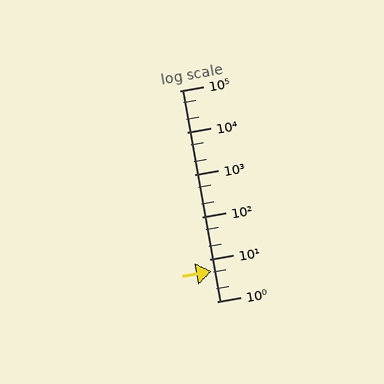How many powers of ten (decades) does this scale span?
The scale spans 5 decades, from 1 to 100000.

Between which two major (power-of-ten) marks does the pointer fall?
The pointer is between 1 and 10.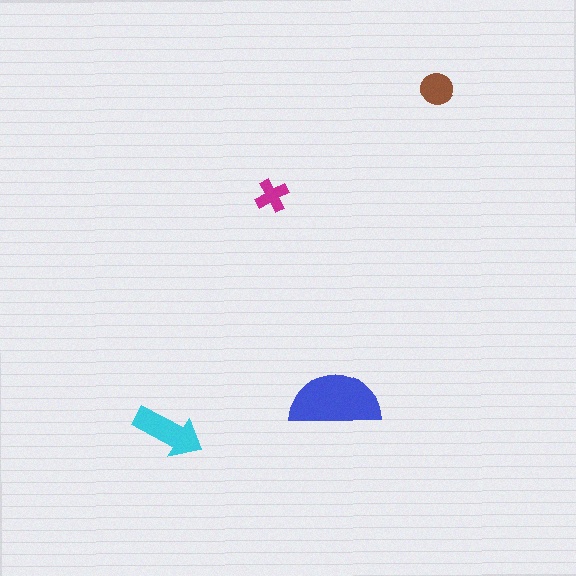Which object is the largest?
The blue semicircle.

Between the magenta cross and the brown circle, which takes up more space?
The brown circle.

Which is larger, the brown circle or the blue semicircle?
The blue semicircle.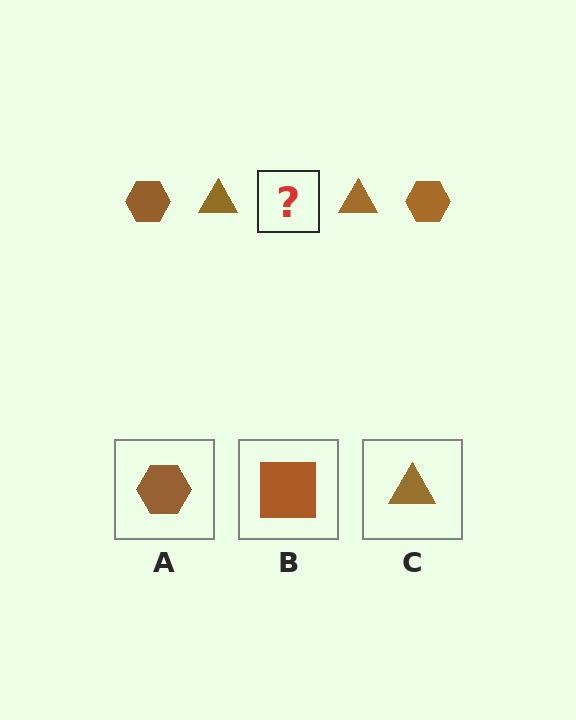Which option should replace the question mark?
Option A.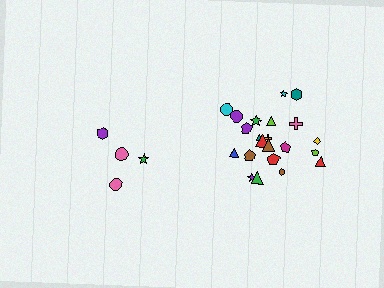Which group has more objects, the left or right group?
The right group.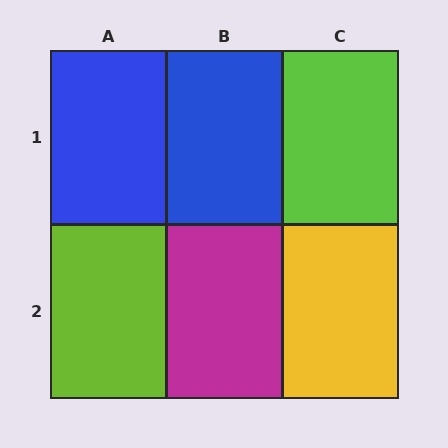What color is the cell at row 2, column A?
Lime.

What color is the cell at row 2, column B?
Magenta.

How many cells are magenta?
1 cell is magenta.